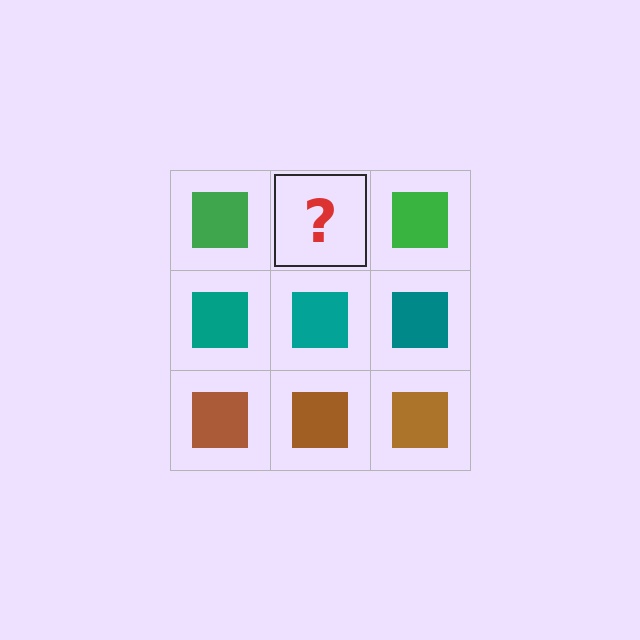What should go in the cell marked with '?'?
The missing cell should contain a green square.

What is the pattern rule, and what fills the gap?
The rule is that each row has a consistent color. The gap should be filled with a green square.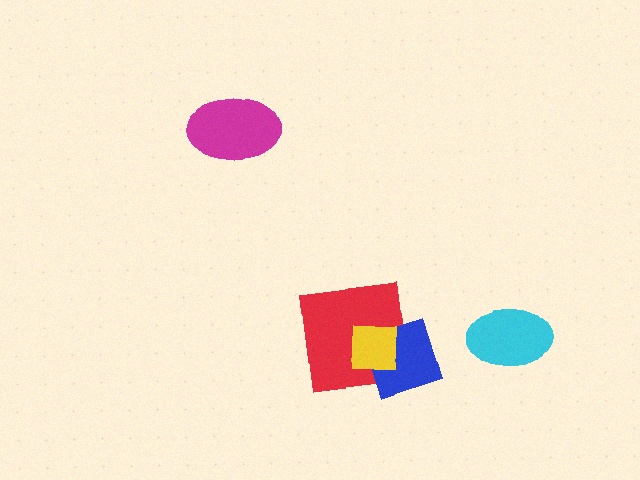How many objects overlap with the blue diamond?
2 objects overlap with the blue diamond.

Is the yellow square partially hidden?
No, no other shape covers it.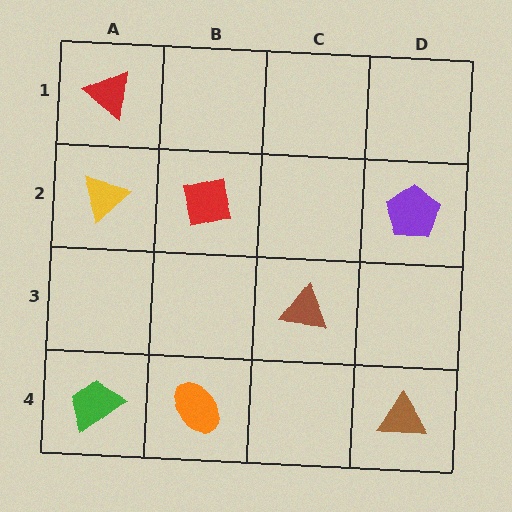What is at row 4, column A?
A green trapezoid.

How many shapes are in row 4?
3 shapes.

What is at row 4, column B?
An orange ellipse.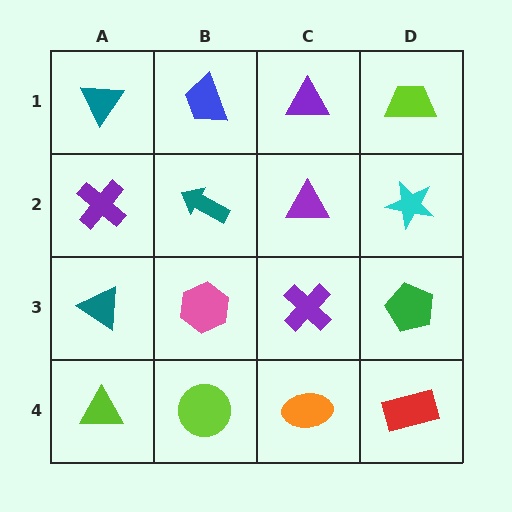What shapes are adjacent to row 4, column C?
A purple cross (row 3, column C), a lime circle (row 4, column B), a red rectangle (row 4, column D).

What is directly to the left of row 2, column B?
A purple cross.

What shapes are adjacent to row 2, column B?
A blue trapezoid (row 1, column B), a pink hexagon (row 3, column B), a purple cross (row 2, column A), a purple triangle (row 2, column C).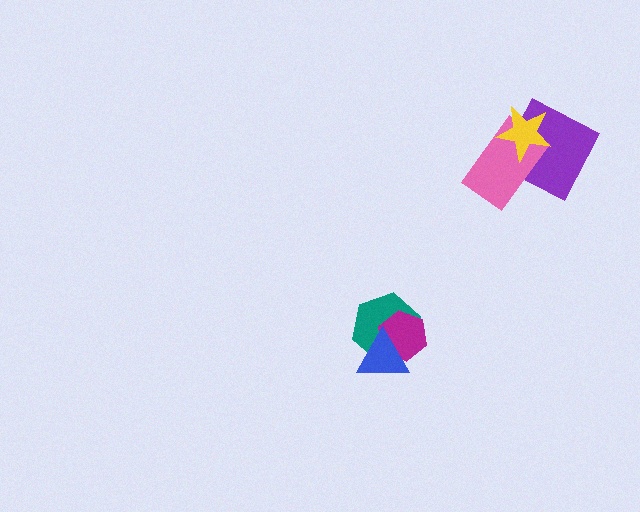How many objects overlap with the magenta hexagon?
2 objects overlap with the magenta hexagon.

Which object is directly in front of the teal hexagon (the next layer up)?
The magenta hexagon is directly in front of the teal hexagon.